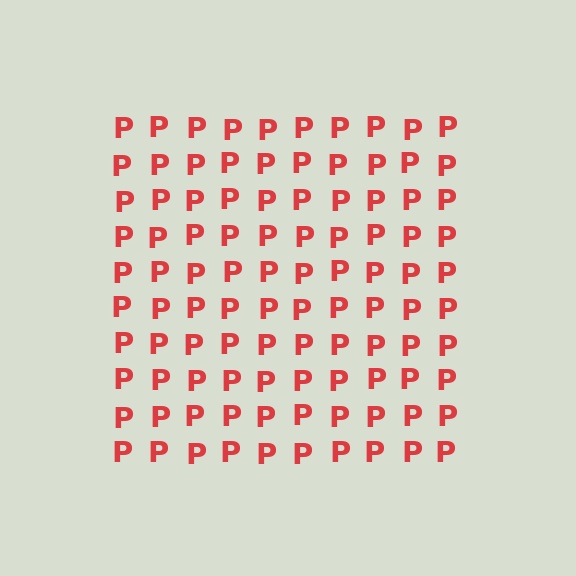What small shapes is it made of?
It is made of small letter P's.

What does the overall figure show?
The overall figure shows a square.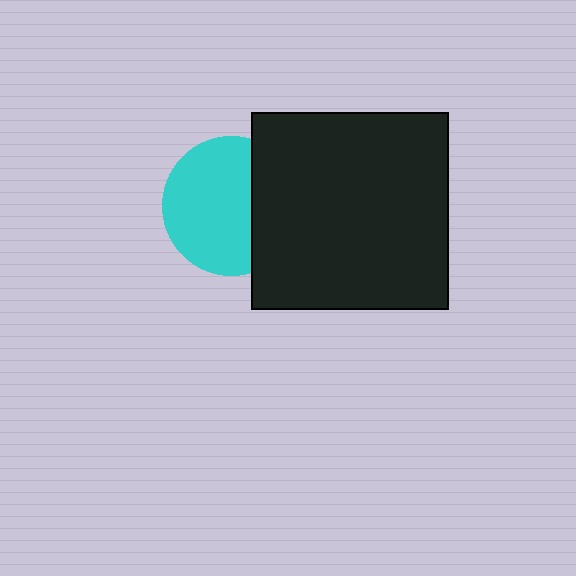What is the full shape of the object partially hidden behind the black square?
The partially hidden object is a cyan circle.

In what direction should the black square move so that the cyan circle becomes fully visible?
The black square should move right. That is the shortest direction to clear the overlap and leave the cyan circle fully visible.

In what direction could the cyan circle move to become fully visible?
The cyan circle could move left. That would shift it out from behind the black square entirely.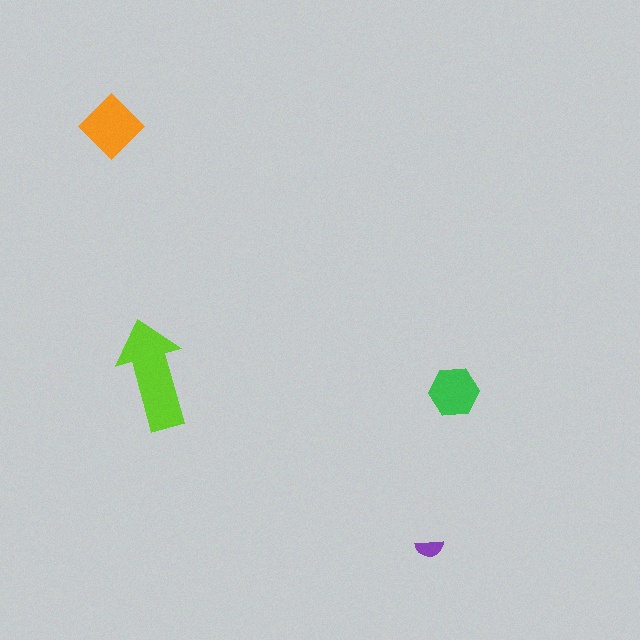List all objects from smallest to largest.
The purple semicircle, the green hexagon, the orange diamond, the lime arrow.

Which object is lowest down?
The purple semicircle is bottommost.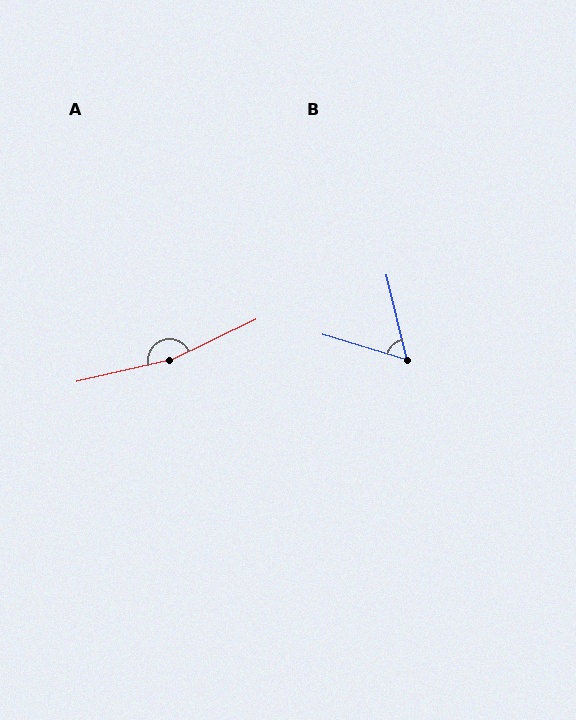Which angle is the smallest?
B, at approximately 60 degrees.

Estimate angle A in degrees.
Approximately 168 degrees.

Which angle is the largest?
A, at approximately 168 degrees.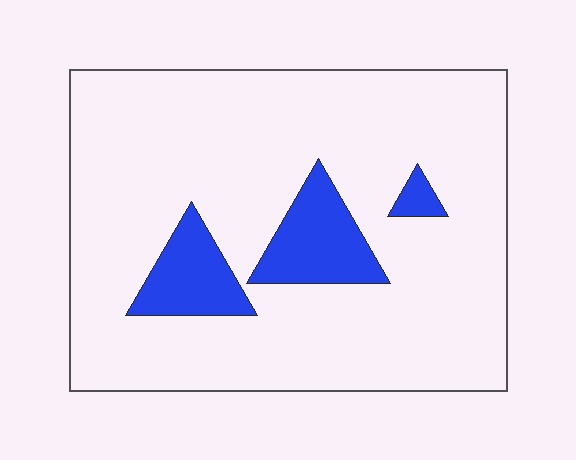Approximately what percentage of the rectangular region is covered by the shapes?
Approximately 15%.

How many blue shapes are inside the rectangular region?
3.